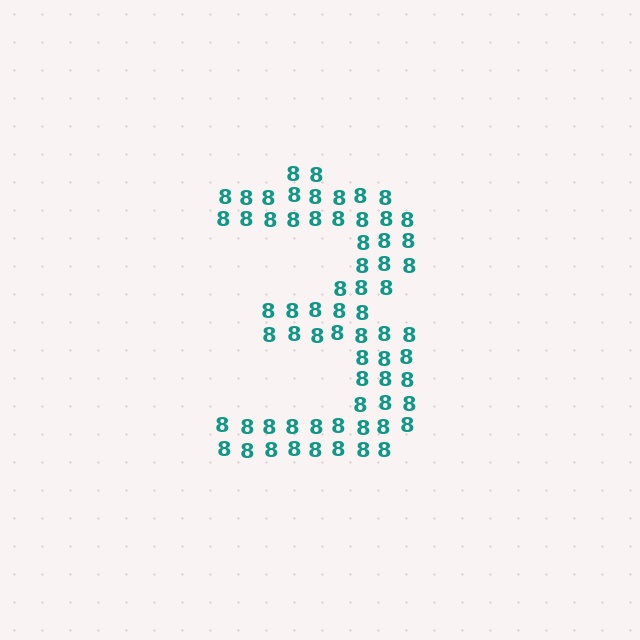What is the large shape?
The large shape is the digit 3.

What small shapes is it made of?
It is made of small digit 8's.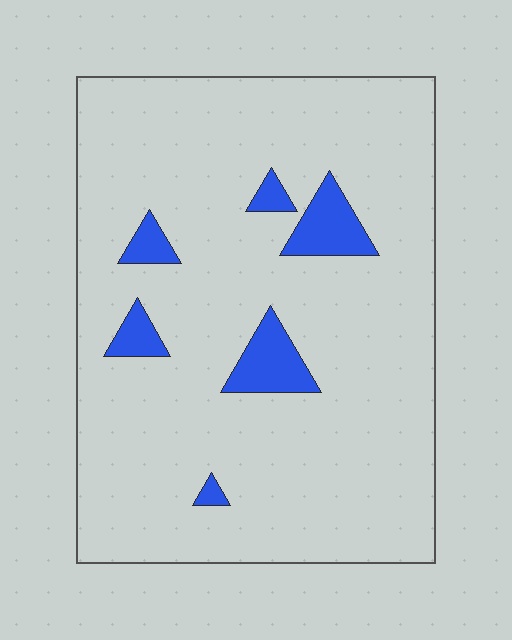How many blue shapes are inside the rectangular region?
6.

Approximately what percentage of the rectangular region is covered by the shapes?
Approximately 10%.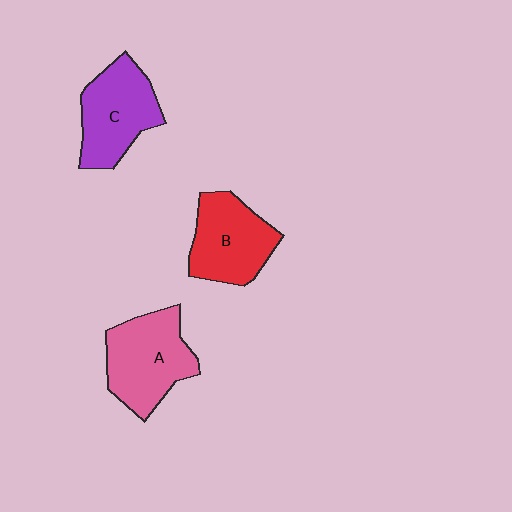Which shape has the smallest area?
Shape B (red).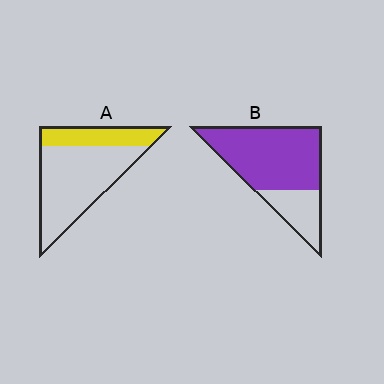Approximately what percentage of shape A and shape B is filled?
A is approximately 30% and B is approximately 75%.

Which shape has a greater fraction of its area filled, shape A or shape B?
Shape B.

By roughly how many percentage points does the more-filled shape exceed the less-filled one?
By roughly 45 percentage points (B over A).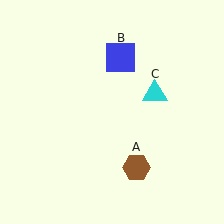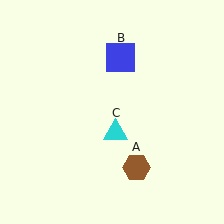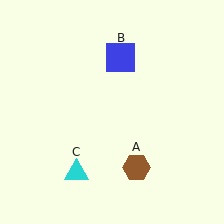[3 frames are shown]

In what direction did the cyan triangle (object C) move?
The cyan triangle (object C) moved down and to the left.